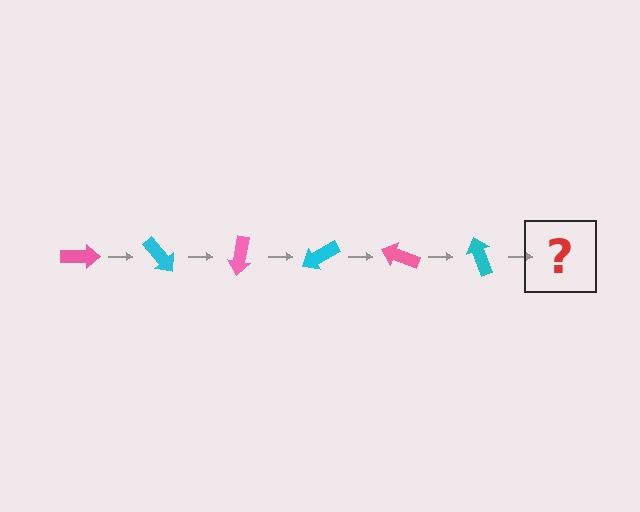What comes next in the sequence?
The next element should be a pink arrow, rotated 300 degrees from the start.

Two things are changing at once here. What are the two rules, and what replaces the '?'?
The two rules are that it rotates 50 degrees each step and the color cycles through pink and cyan. The '?' should be a pink arrow, rotated 300 degrees from the start.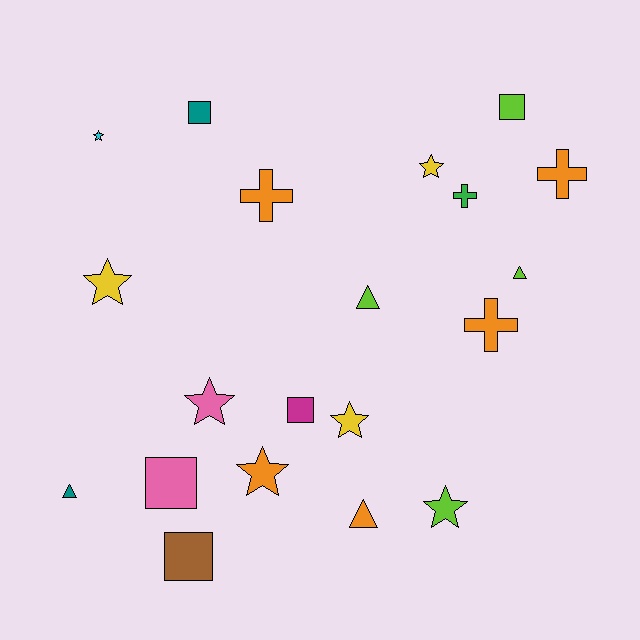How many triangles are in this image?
There are 4 triangles.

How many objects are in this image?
There are 20 objects.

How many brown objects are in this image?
There is 1 brown object.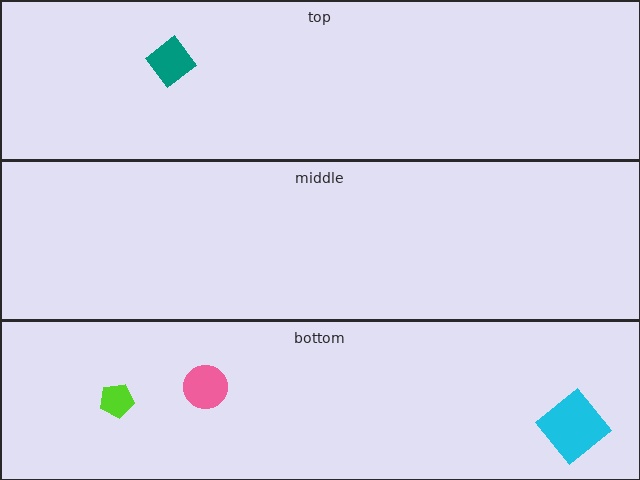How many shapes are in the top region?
1.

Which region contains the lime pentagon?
The bottom region.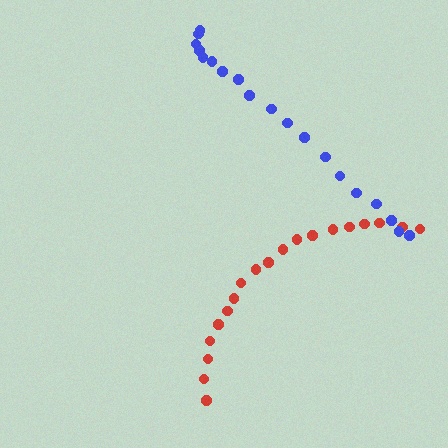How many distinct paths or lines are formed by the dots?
There are 2 distinct paths.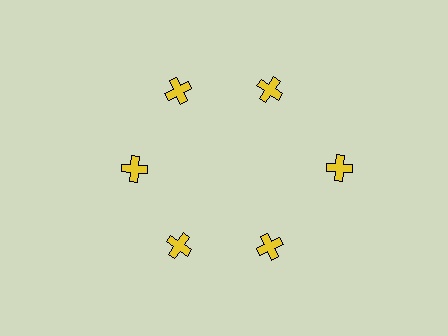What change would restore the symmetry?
The symmetry would be restored by moving it inward, back onto the ring so that all 6 crosses sit at equal angles and equal distance from the center.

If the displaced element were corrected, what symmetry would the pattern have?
It would have 6-fold rotational symmetry — the pattern would map onto itself every 60 degrees.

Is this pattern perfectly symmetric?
No. The 6 yellow crosses are arranged in a ring, but one element near the 3 o'clock position is pushed outward from the center, breaking the 6-fold rotational symmetry.